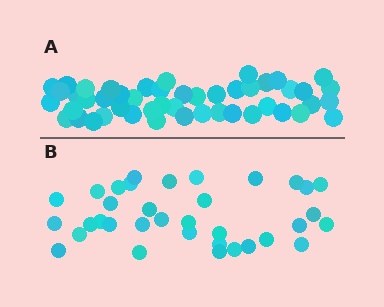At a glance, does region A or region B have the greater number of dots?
Region A (the top region) has more dots.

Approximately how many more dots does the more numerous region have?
Region A has approximately 15 more dots than region B.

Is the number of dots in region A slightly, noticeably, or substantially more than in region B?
Region A has noticeably more, but not dramatically so. The ratio is roughly 1.4 to 1.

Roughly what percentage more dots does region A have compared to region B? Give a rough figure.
About 35% more.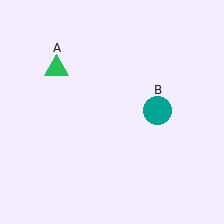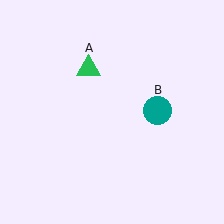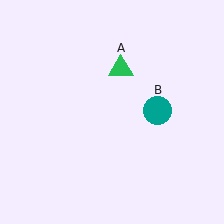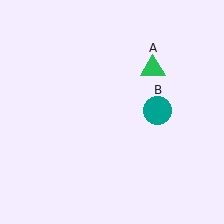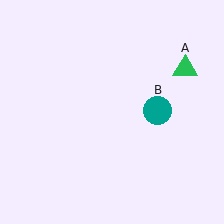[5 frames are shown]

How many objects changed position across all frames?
1 object changed position: green triangle (object A).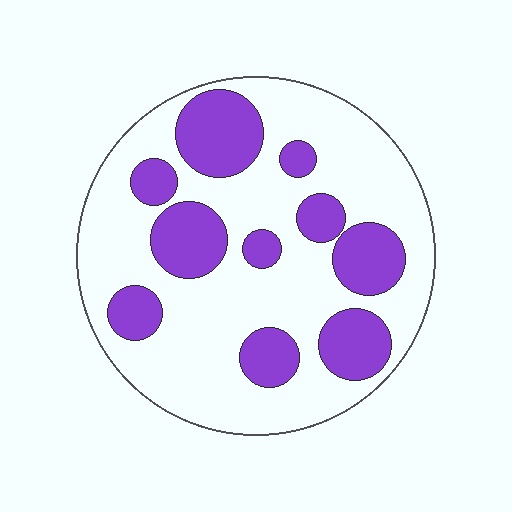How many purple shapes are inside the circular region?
10.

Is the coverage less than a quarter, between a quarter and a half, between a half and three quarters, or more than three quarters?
Between a quarter and a half.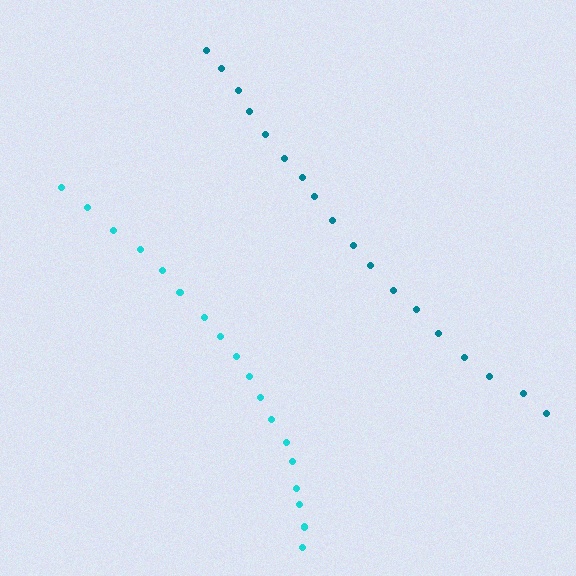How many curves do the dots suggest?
There are 2 distinct paths.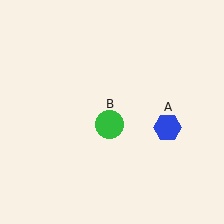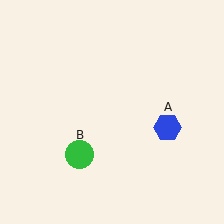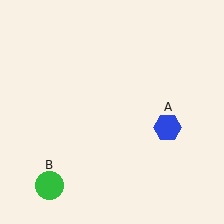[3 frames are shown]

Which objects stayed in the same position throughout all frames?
Blue hexagon (object A) remained stationary.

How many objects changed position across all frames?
1 object changed position: green circle (object B).